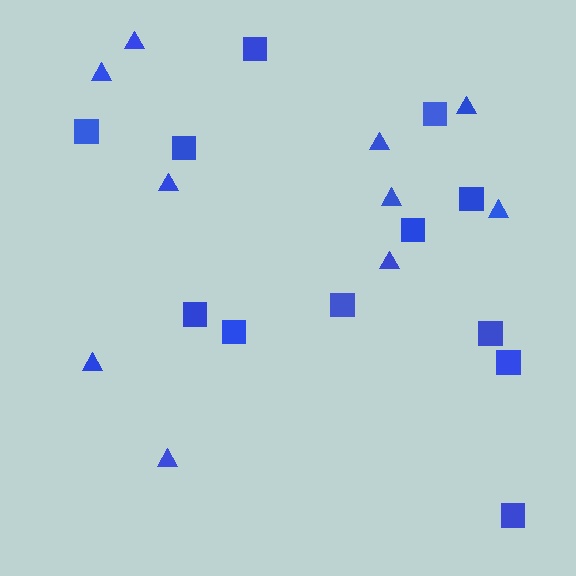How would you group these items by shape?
There are 2 groups: one group of squares (12) and one group of triangles (10).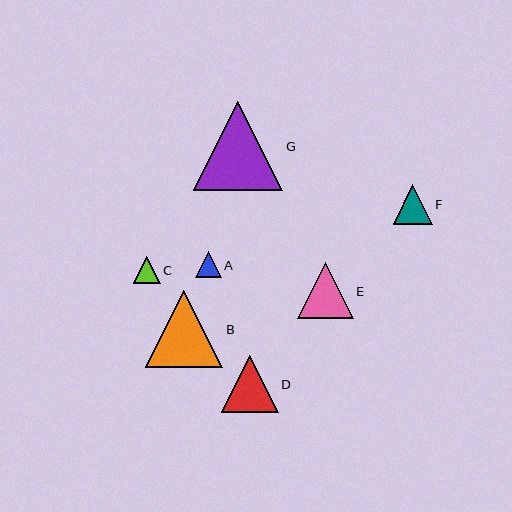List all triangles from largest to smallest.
From largest to smallest: G, B, D, E, F, C, A.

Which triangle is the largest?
Triangle G is the largest with a size of approximately 89 pixels.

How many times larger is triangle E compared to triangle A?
Triangle E is approximately 2.2 times the size of triangle A.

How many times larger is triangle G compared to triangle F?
Triangle G is approximately 2.3 times the size of triangle F.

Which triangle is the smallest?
Triangle A is the smallest with a size of approximately 26 pixels.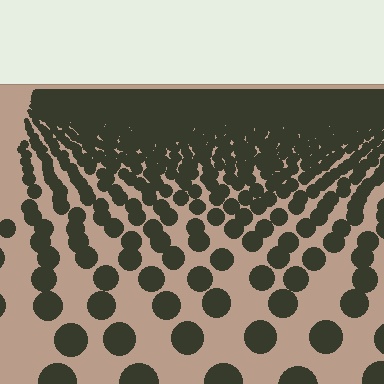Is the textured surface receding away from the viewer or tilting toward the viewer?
The surface is receding away from the viewer. Texture elements get smaller and denser toward the top.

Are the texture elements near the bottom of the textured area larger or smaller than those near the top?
Larger. Near the bottom, elements are closer to the viewer and appear at a bigger on-screen size.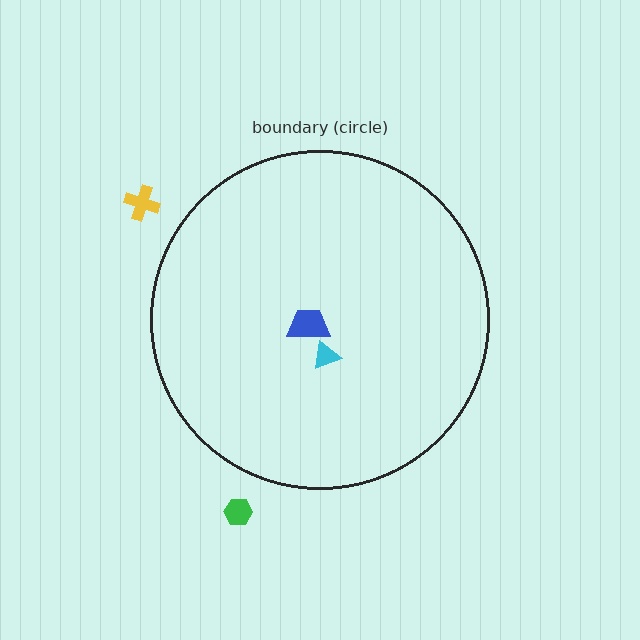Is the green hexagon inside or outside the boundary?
Outside.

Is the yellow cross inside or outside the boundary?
Outside.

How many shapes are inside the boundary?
2 inside, 2 outside.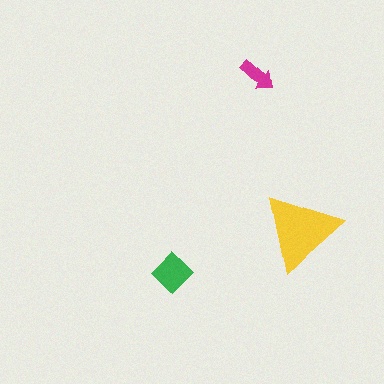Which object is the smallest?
The magenta arrow.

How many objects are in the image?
There are 3 objects in the image.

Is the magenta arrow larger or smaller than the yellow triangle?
Smaller.